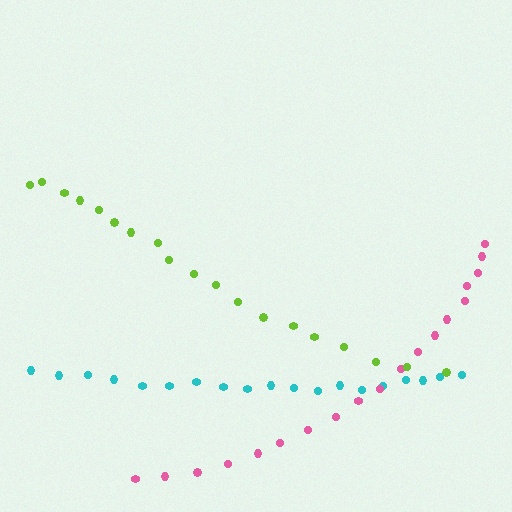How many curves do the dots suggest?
There are 3 distinct paths.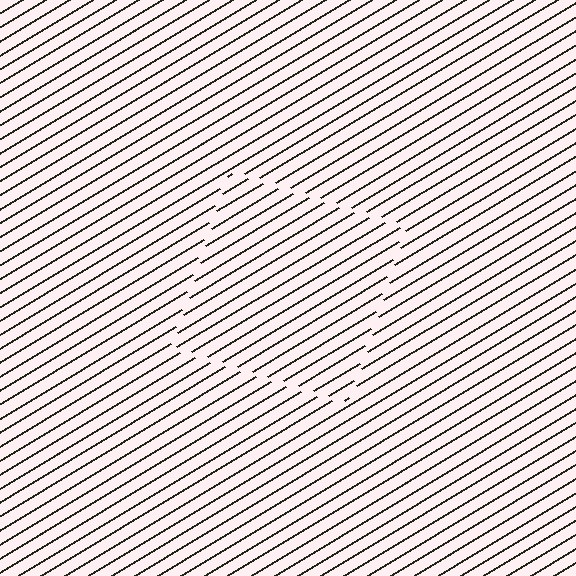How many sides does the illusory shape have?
4 sides — the line-ends trace a square.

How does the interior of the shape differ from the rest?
The interior of the shape contains the same grating, shifted by half a period — the contour is defined by the phase discontinuity where line-ends from the inner and outer gratings abut.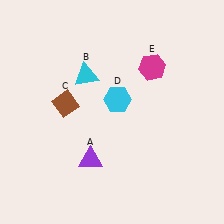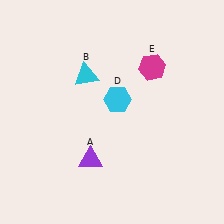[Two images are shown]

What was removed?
The brown diamond (C) was removed in Image 2.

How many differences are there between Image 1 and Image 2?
There is 1 difference between the two images.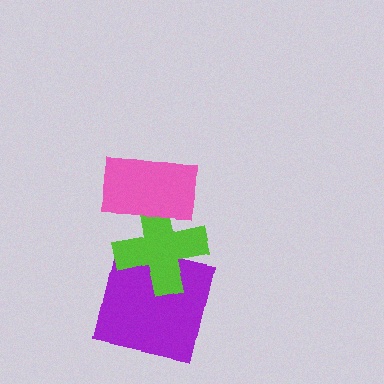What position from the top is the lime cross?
The lime cross is 2nd from the top.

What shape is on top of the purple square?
The lime cross is on top of the purple square.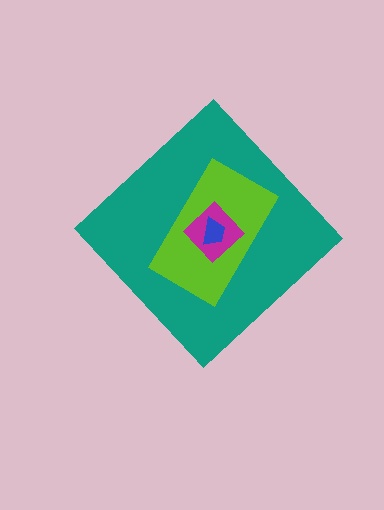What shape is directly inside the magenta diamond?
The blue trapezoid.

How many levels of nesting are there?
4.